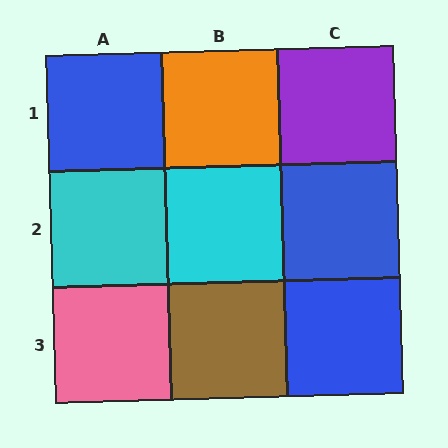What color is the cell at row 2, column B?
Cyan.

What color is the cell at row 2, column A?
Cyan.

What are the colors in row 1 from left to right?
Blue, orange, purple.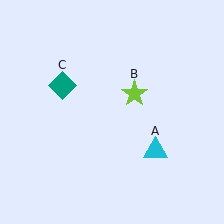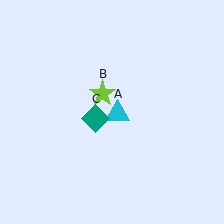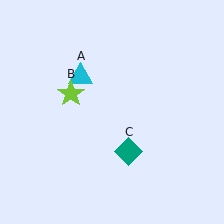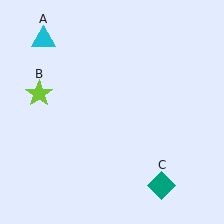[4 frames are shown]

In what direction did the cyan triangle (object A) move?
The cyan triangle (object A) moved up and to the left.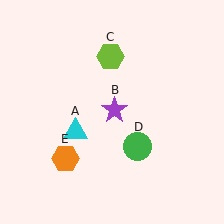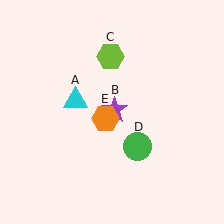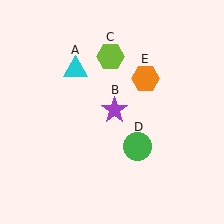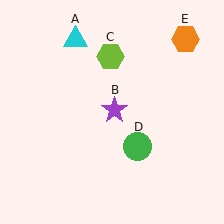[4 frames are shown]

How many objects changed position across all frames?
2 objects changed position: cyan triangle (object A), orange hexagon (object E).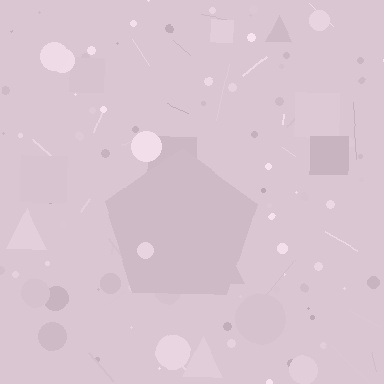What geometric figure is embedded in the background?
A pentagon is embedded in the background.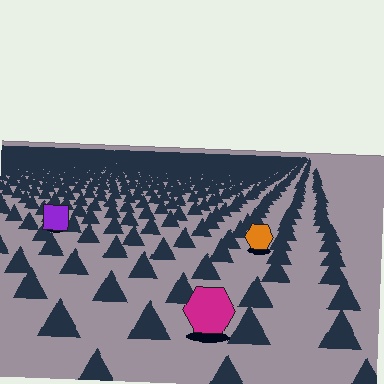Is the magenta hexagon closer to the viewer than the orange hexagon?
Yes. The magenta hexagon is closer — you can tell from the texture gradient: the ground texture is coarser near it.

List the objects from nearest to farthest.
From nearest to farthest: the magenta hexagon, the orange hexagon, the purple square.